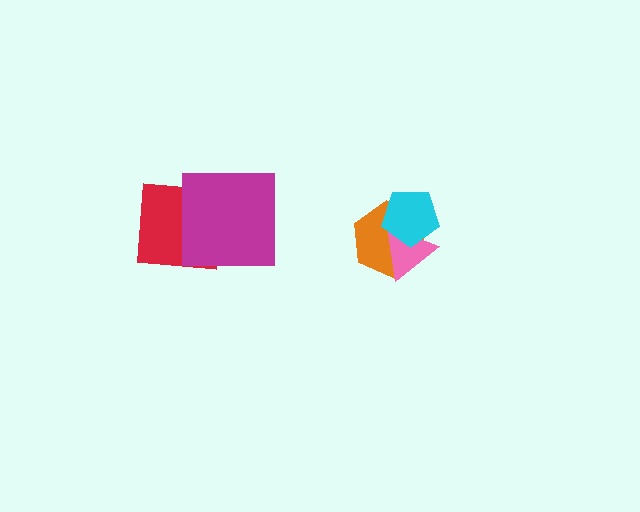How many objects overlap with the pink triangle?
2 objects overlap with the pink triangle.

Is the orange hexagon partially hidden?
Yes, it is partially covered by another shape.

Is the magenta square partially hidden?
No, no other shape covers it.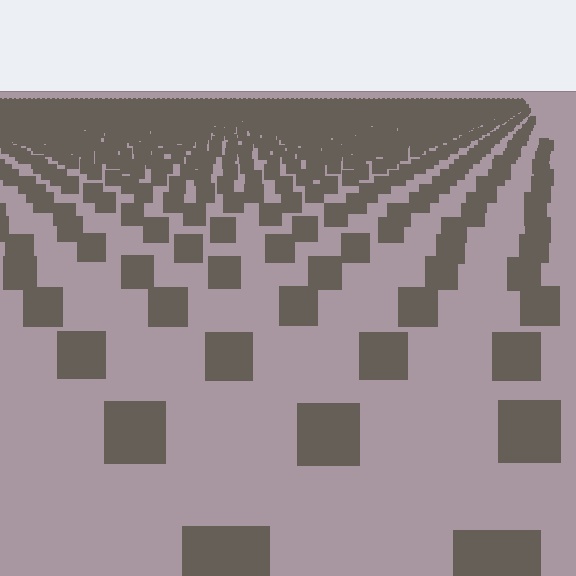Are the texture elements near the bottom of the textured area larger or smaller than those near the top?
Larger. Near the bottom, elements are closer to the viewer and appear at a bigger on-screen size.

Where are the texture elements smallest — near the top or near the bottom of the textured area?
Near the top.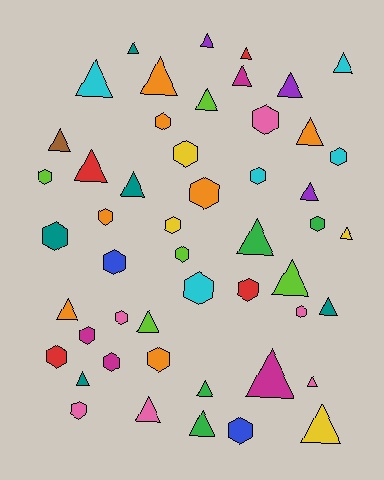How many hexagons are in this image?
There are 23 hexagons.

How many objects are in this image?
There are 50 objects.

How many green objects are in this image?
There are 4 green objects.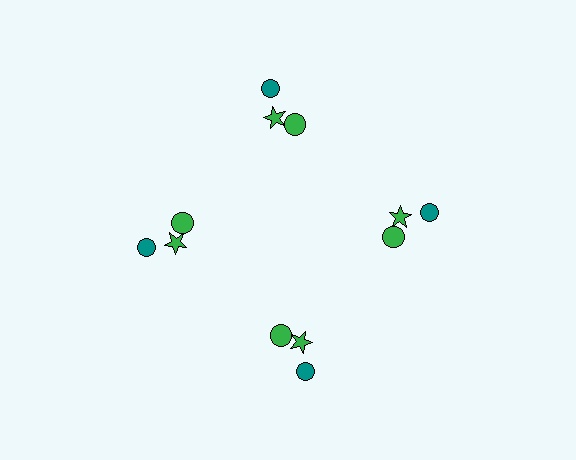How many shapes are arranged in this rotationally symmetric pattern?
There are 12 shapes, arranged in 4 groups of 3.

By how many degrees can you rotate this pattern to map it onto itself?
The pattern maps onto itself every 90 degrees of rotation.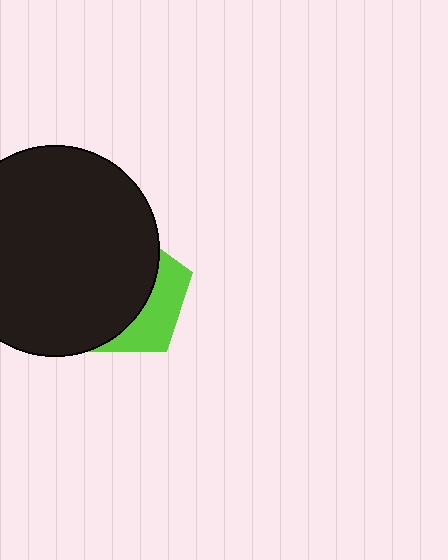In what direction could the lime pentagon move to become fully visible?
The lime pentagon could move right. That would shift it out from behind the black circle entirely.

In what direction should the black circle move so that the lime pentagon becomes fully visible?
The black circle should move left. That is the shortest direction to clear the overlap and leave the lime pentagon fully visible.